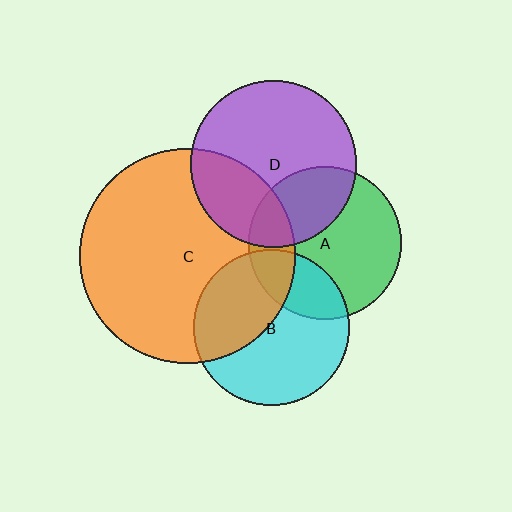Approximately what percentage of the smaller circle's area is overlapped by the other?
Approximately 30%.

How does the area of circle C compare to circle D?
Approximately 1.7 times.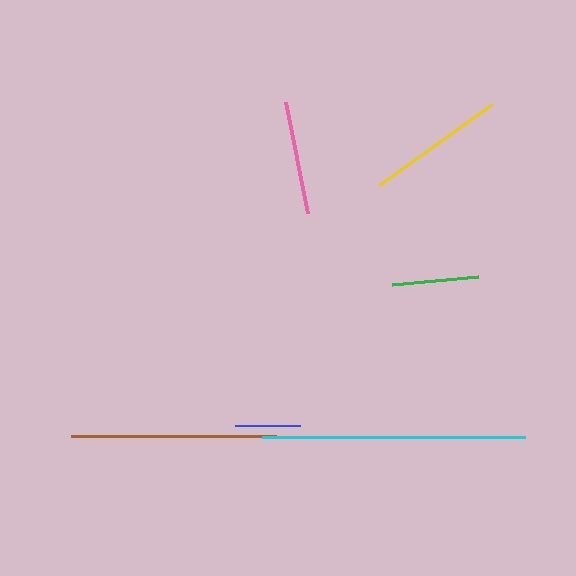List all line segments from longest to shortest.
From longest to shortest: cyan, brown, yellow, pink, green, blue.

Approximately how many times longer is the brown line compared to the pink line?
The brown line is approximately 1.8 times the length of the pink line.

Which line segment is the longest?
The cyan line is the longest at approximately 263 pixels.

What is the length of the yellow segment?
The yellow segment is approximately 139 pixels long.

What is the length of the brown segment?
The brown segment is approximately 205 pixels long.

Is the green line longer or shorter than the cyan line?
The cyan line is longer than the green line.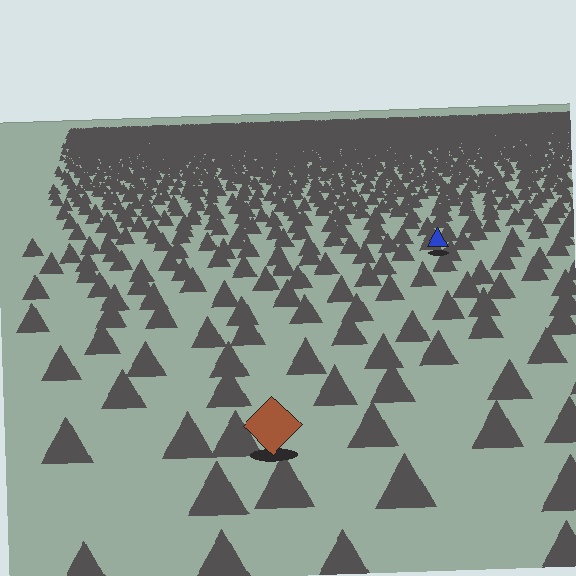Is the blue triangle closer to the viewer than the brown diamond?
No. The brown diamond is closer — you can tell from the texture gradient: the ground texture is coarser near it.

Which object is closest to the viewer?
The brown diamond is closest. The texture marks near it are larger and more spread out.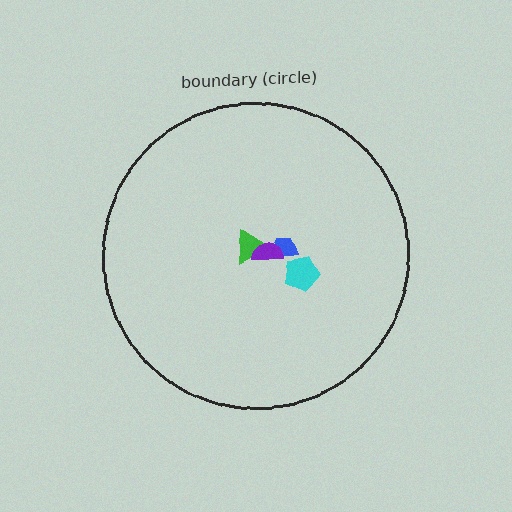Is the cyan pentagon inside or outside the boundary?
Inside.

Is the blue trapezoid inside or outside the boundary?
Inside.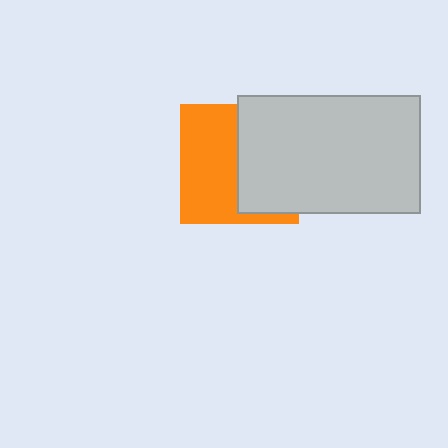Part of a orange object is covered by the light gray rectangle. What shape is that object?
It is a square.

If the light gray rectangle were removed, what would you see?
You would see the complete orange square.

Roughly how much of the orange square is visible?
About half of it is visible (roughly 53%).